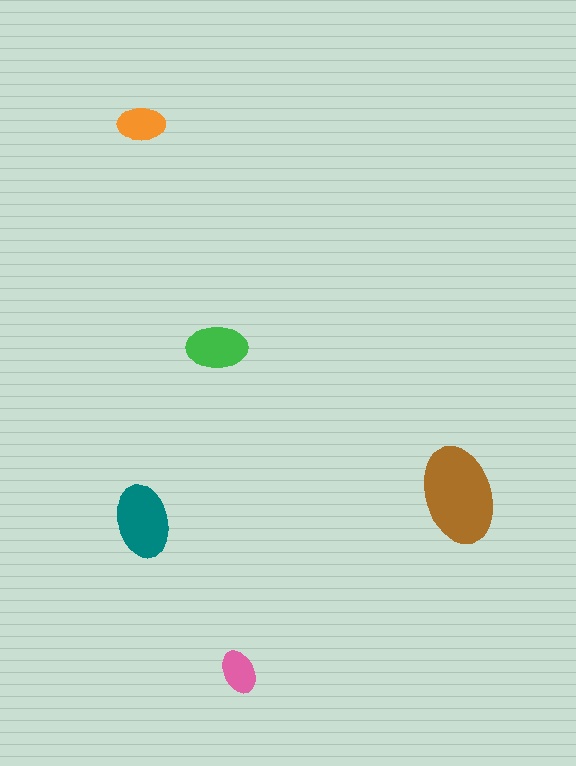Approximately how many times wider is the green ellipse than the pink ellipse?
About 1.5 times wider.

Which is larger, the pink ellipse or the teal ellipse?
The teal one.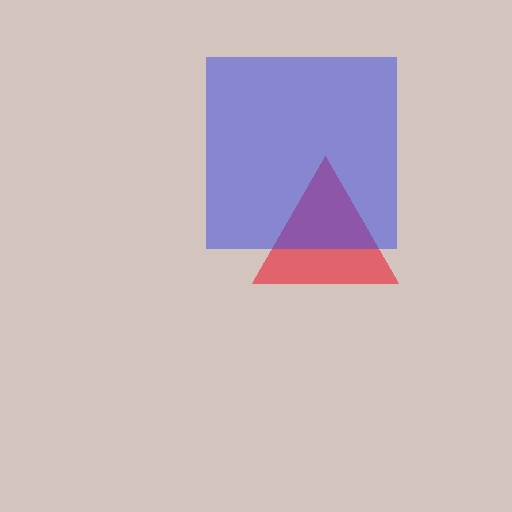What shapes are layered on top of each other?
The layered shapes are: a red triangle, a blue square.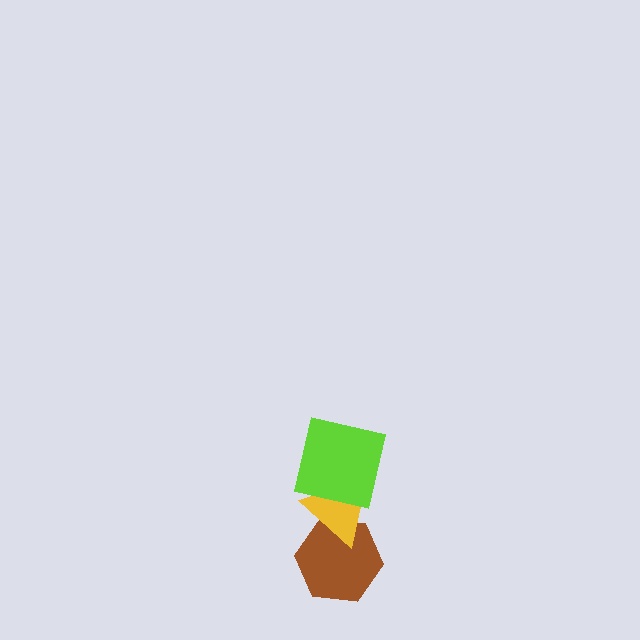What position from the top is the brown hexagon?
The brown hexagon is 3rd from the top.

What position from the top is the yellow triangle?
The yellow triangle is 2nd from the top.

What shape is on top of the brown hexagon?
The yellow triangle is on top of the brown hexagon.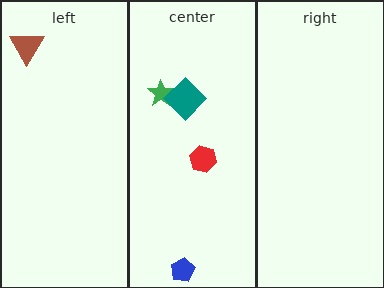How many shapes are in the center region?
4.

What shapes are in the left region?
The brown triangle.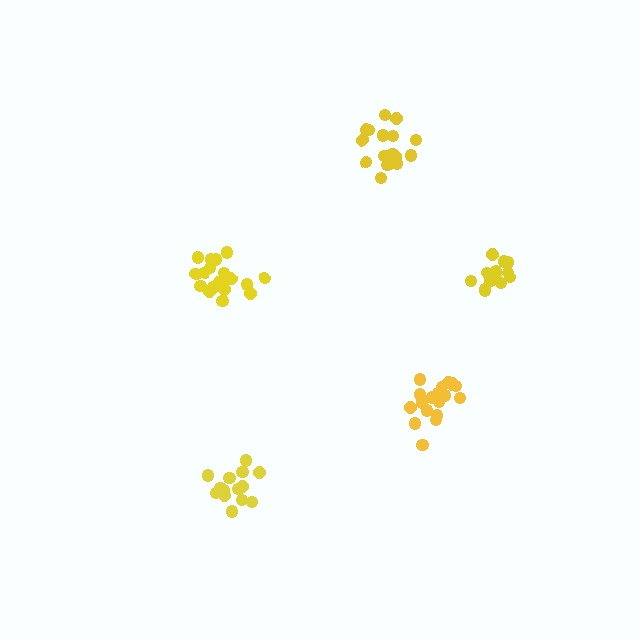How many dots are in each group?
Group 1: 14 dots, Group 2: 19 dots, Group 3: 18 dots, Group 4: 13 dots, Group 5: 18 dots (82 total).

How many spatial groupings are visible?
There are 5 spatial groupings.